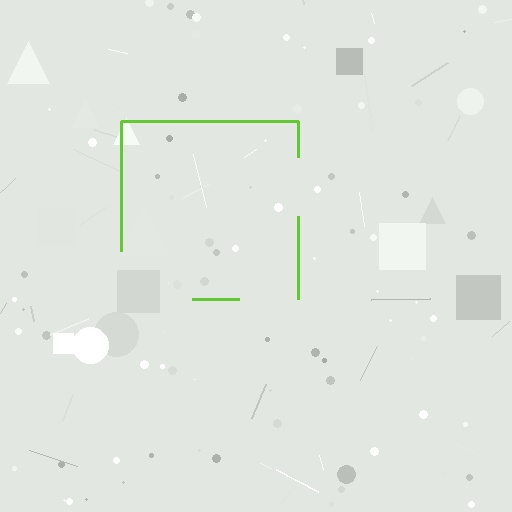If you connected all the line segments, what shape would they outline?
They would outline a square.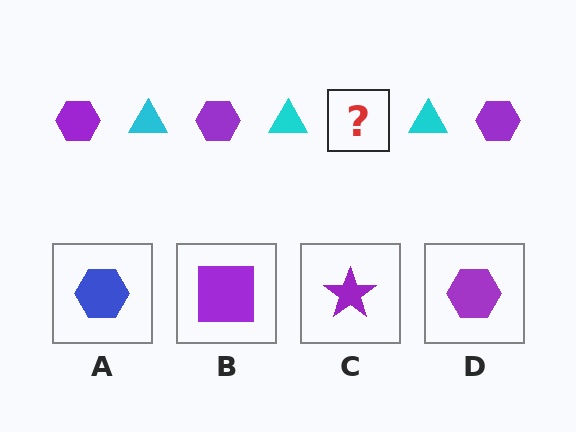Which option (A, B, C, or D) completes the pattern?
D.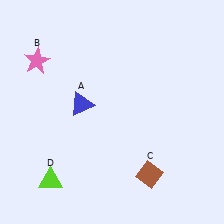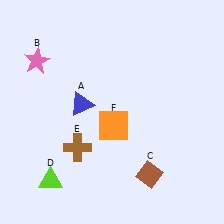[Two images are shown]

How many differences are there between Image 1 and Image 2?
There are 2 differences between the two images.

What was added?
A brown cross (E), an orange square (F) were added in Image 2.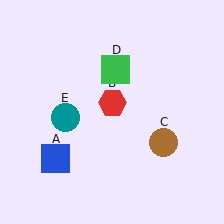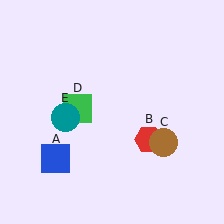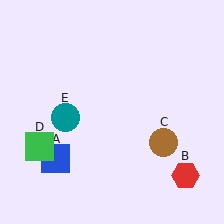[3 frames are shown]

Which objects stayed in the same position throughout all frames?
Blue square (object A) and brown circle (object C) and teal circle (object E) remained stationary.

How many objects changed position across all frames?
2 objects changed position: red hexagon (object B), green square (object D).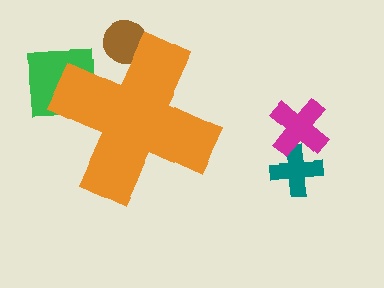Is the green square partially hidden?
Yes, the green square is partially hidden behind the orange cross.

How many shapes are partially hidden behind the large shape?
2 shapes are partially hidden.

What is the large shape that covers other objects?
An orange cross.